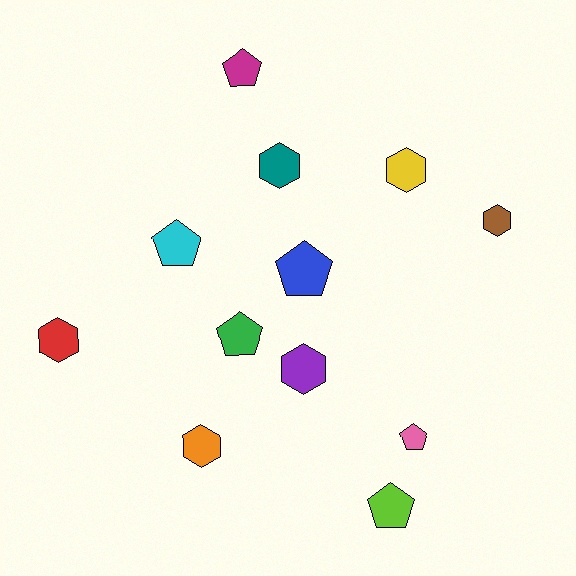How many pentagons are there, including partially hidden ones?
There are 6 pentagons.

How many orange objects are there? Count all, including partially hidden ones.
There is 1 orange object.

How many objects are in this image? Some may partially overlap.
There are 12 objects.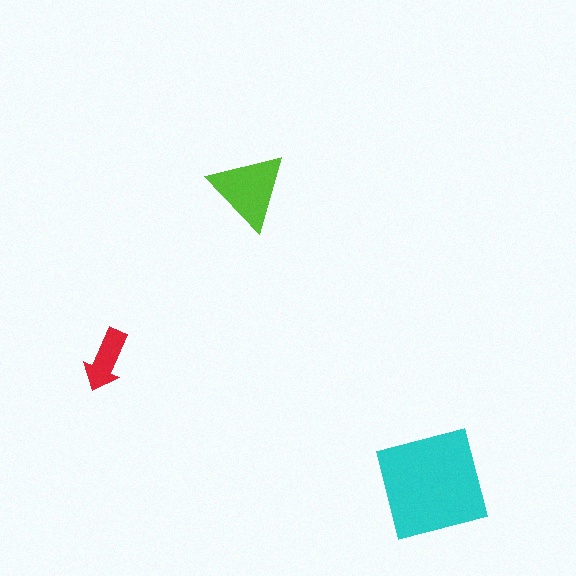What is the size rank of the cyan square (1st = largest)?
1st.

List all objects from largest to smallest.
The cyan square, the lime triangle, the red arrow.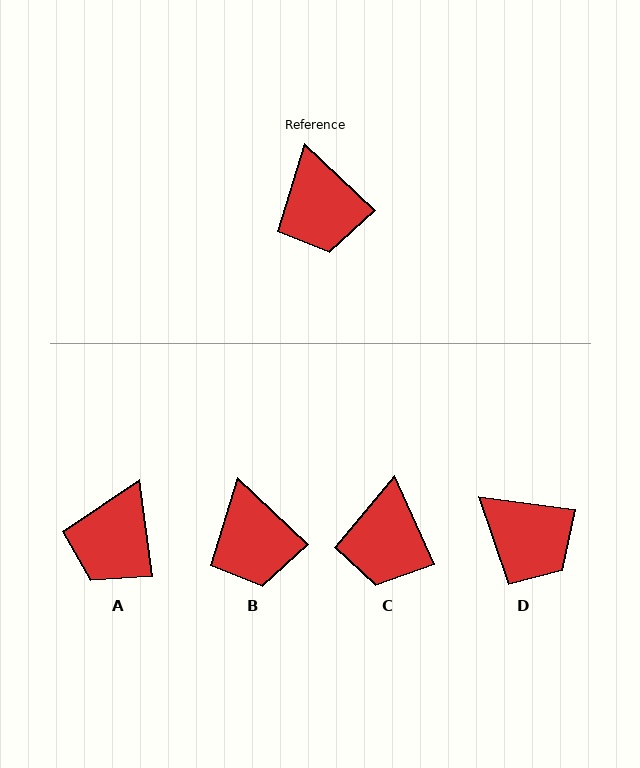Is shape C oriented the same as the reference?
No, it is off by about 22 degrees.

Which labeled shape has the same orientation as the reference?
B.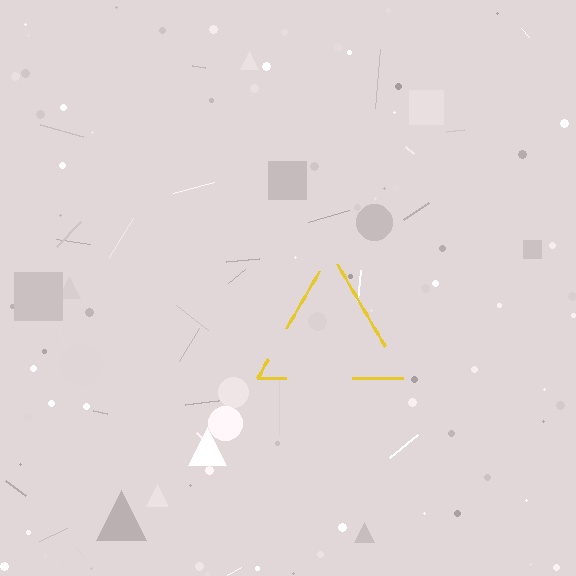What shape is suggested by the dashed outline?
The dashed outline suggests a triangle.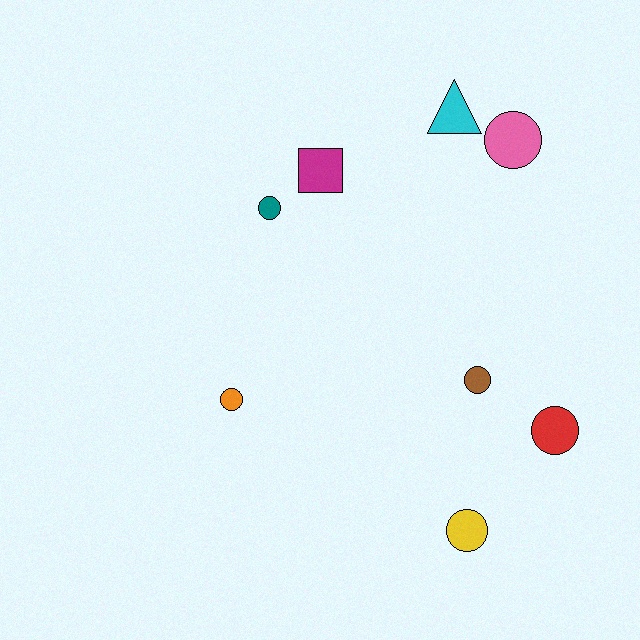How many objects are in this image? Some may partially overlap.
There are 8 objects.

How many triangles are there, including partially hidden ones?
There is 1 triangle.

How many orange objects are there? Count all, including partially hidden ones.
There is 1 orange object.